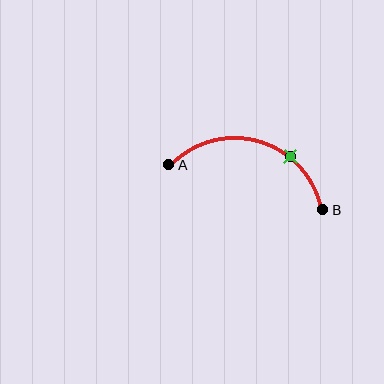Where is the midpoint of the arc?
The arc midpoint is the point on the curve farthest from the straight line joining A and B. It sits above that line.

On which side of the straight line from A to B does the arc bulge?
The arc bulges above the straight line connecting A and B.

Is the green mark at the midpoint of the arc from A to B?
No. The green mark lies on the arc but is closer to endpoint B. The arc midpoint would be at the point on the curve equidistant along the arc from both A and B.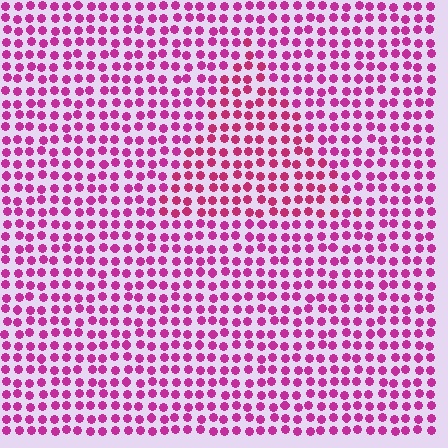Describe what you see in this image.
The image is filled with small magenta elements in a uniform arrangement. A triangle-shaped region is visible where the elements are tinted to a slightly different hue, forming a subtle color boundary.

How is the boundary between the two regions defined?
The boundary is defined purely by a slight shift in hue (about 17 degrees). Spacing, size, and orientation are identical on both sides.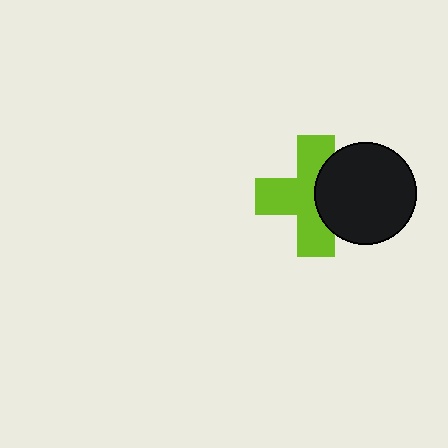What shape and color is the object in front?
The object in front is a black circle.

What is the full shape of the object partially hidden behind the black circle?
The partially hidden object is a lime cross.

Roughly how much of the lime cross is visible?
About half of it is visible (roughly 64%).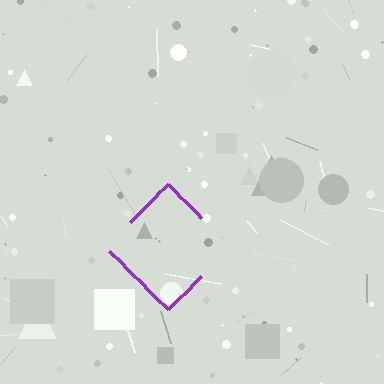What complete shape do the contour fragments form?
The contour fragments form a diamond.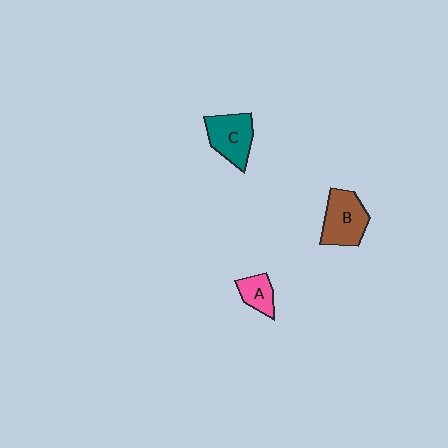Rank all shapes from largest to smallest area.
From largest to smallest: B (brown), C (teal), A (pink).